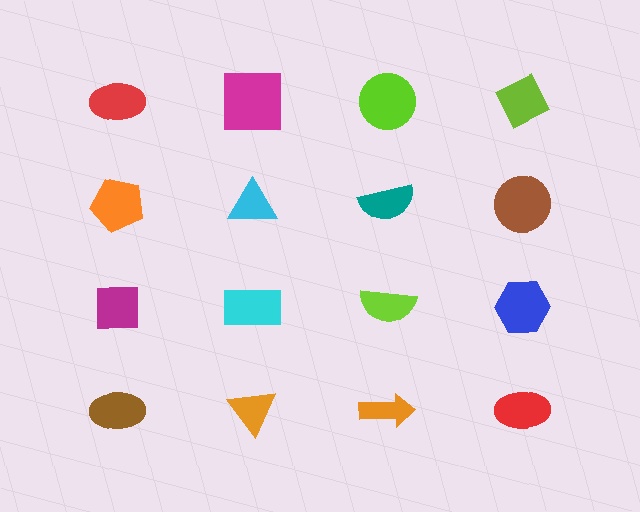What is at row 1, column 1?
A red ellipse.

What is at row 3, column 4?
A blue hexagon.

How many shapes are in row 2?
4 shapes.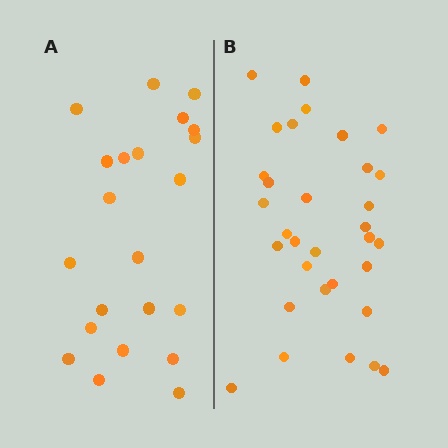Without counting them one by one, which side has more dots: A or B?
Region B (the right region) has more dots.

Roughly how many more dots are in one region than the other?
Region B has roughly 10 or so more dots than region A.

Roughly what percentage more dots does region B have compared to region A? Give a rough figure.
About 45% more.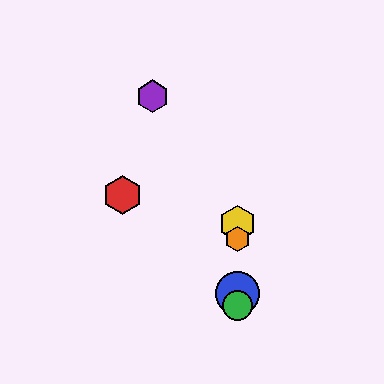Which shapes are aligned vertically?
The blue circle, the green circle, the yellow hexagon, the orange hexagon are aligned vertically.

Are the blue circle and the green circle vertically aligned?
Yes, both are at x≈237.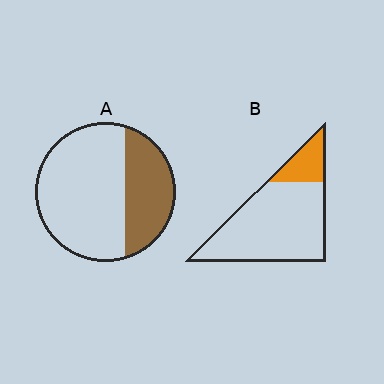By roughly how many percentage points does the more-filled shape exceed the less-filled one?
By roughly 15 percentage points (A over B).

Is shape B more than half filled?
No.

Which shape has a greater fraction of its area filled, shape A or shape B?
Shape A.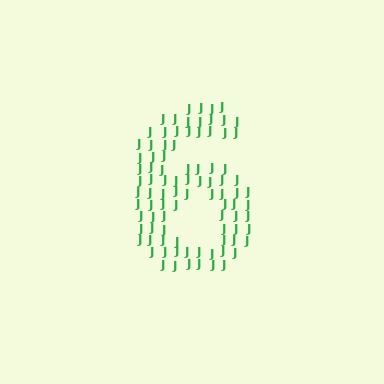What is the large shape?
The large shape is the digit 6.